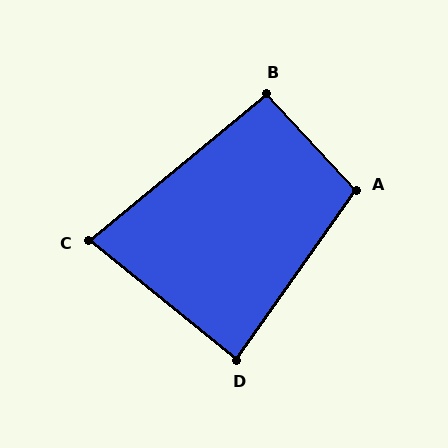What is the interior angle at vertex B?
Approximately 93 degrees (approximately right).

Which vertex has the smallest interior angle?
C, at approximately 78 degrees.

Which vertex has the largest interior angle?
A, at approximately 102 degrees.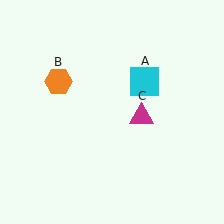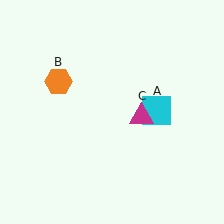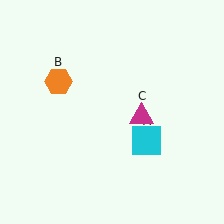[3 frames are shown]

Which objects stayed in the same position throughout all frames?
Orange hexagon (object B) and magenta triangle (object C) remained stationary.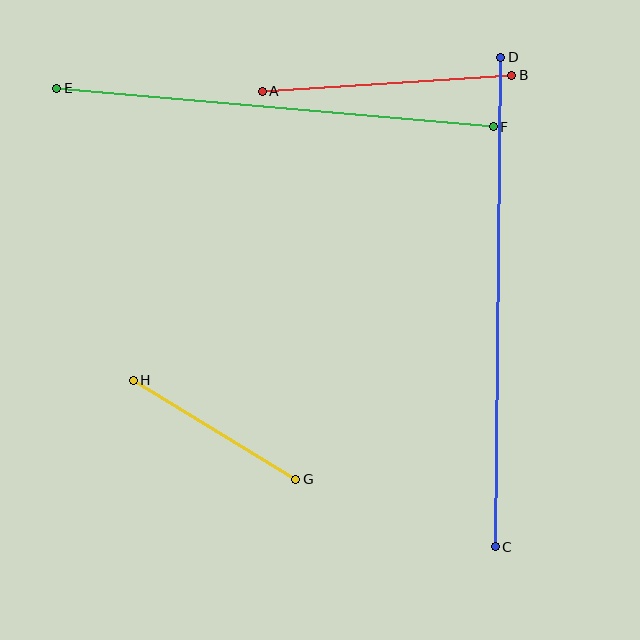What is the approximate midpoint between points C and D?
The midpoint is at approximately (498, 302) pixels.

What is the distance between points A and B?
The distance is approximately 250 pixels.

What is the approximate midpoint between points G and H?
The midpoint is at approximately (215, 430) pixels.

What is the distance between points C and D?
The distance is approximately 490 pixels.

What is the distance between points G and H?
The distance is approximately 190 pixels.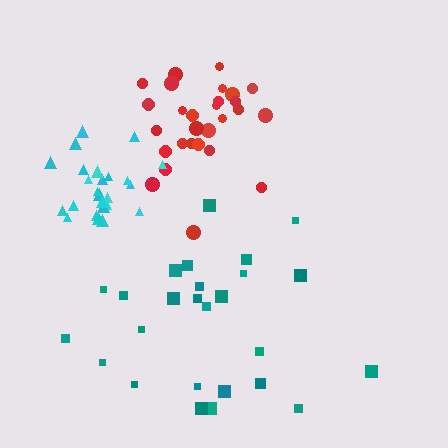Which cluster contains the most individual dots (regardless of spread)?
Red (28).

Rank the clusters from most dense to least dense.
cyan, red, teal.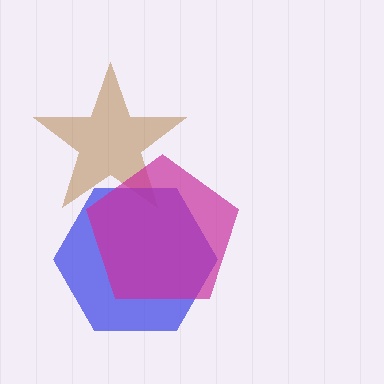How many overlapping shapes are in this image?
There are 3 overlapping shapes in the image.